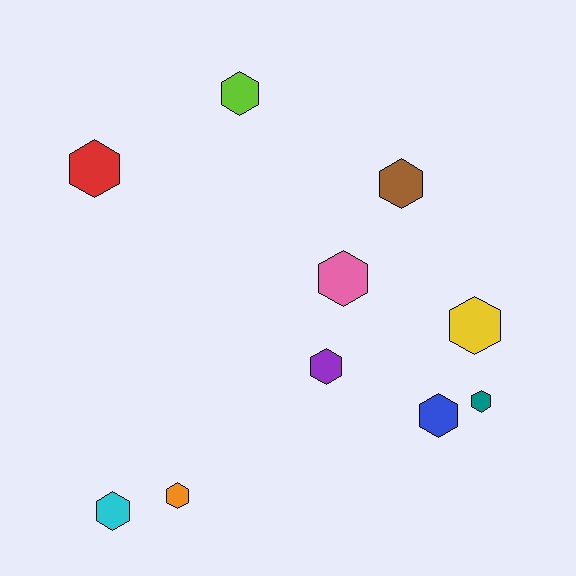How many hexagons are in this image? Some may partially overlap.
There are 10 hexagons.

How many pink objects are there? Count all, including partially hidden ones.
There is 1 pink object.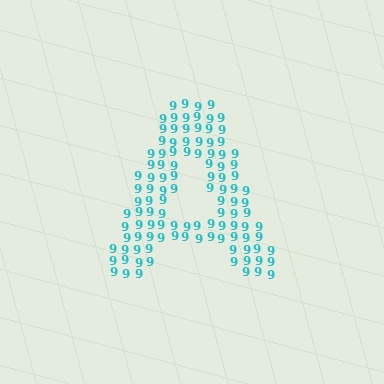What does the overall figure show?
The overall figure shows the letter A.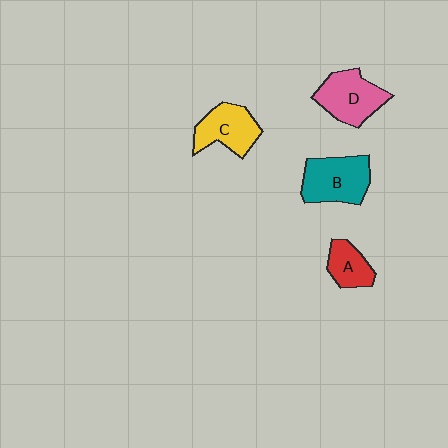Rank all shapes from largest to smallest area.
From largest to smallest: B (teal), D (pink), C (yellow), A (red).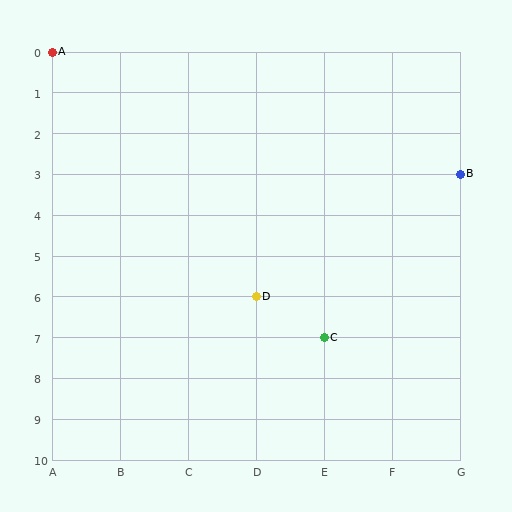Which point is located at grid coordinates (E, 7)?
Point C is at (E, 7).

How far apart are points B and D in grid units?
Points B and D are 3 columns and 3 rows apart (about 4.2 grid units diagonally).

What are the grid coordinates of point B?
Point B is at grid coordinates (G, 3).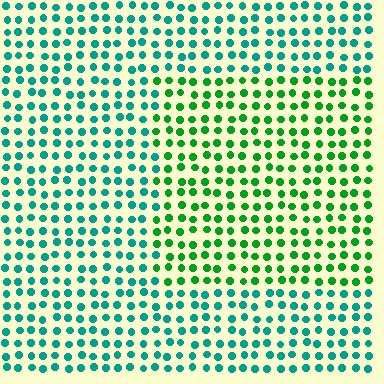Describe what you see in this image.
The image is filled with small teal elements in a uniform arrangement. A rectangle-shaped region is visible where the elements are tinted to a slightly different hue, forming a subtle color boundary.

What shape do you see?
I see a rectangle.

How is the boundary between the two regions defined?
The boundary is defined purely by a slight shift in hue (about 41 degrees). Spacing, size, and orientation are identical on both sides.